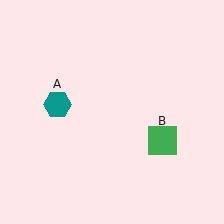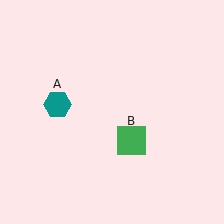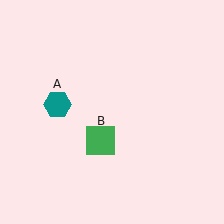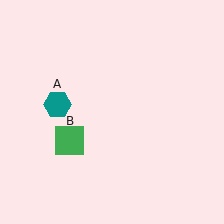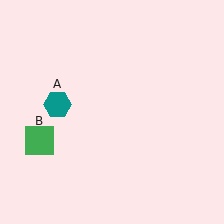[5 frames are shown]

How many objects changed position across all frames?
1 object changed position: green square (object B).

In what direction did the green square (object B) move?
The green square (object B) moved left.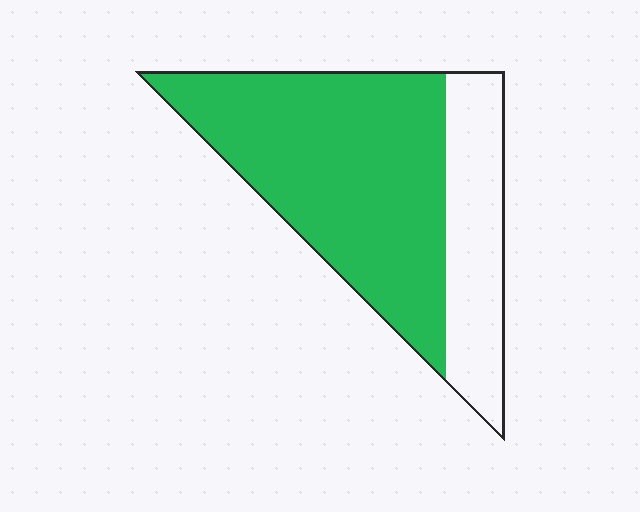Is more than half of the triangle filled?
Yes.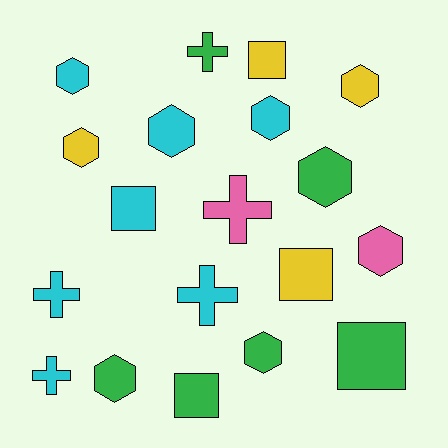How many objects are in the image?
There are 19 objects.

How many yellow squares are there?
There are 2 yellow squares.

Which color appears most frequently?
Cyan, with 7 objects.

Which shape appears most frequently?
Hexagon, with 9 objects.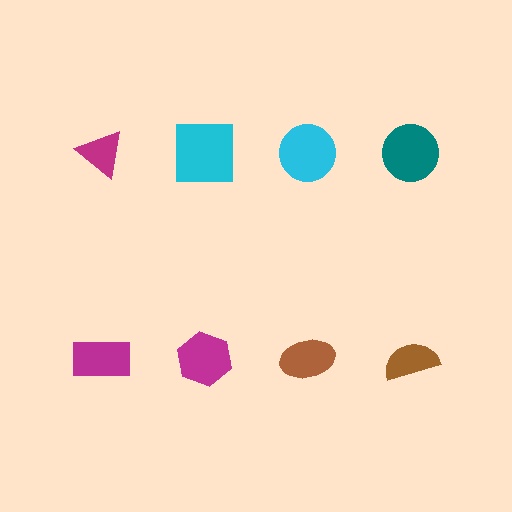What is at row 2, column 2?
A magenta hexagon.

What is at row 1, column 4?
A teal circle.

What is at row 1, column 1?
A magenta triangle.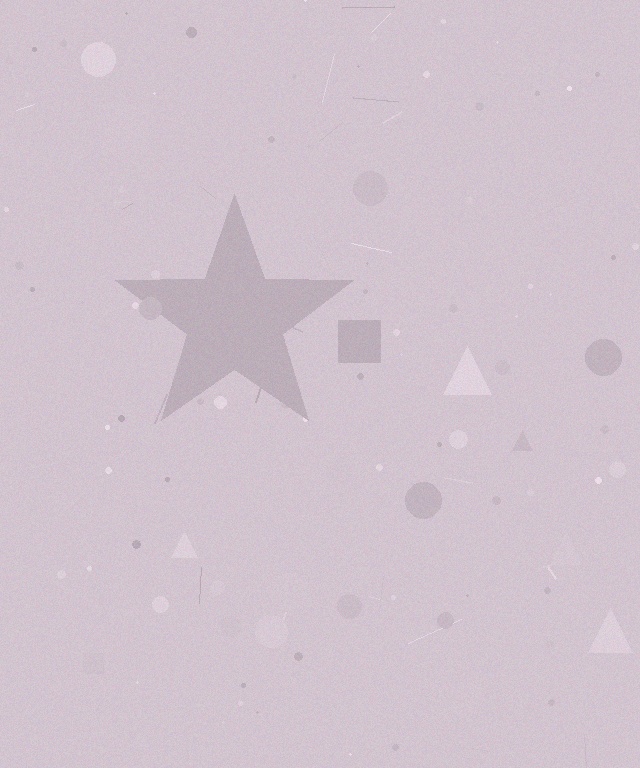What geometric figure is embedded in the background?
A star is embedded in the background.